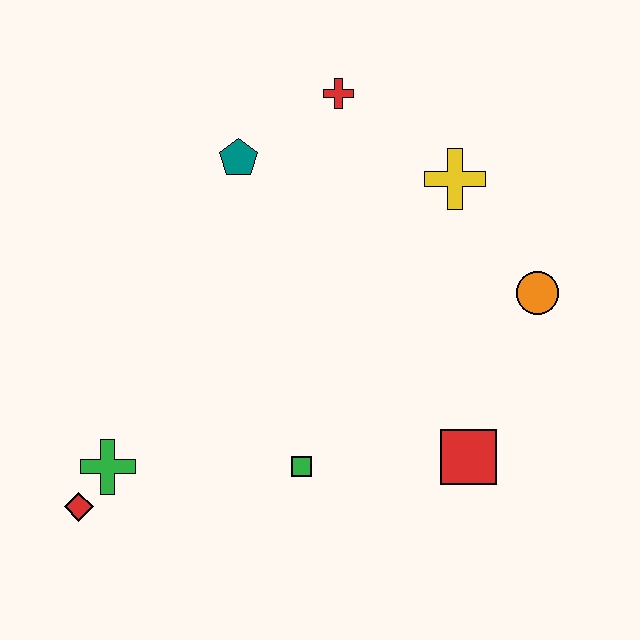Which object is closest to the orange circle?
The yellow cross is closest to the orange circle.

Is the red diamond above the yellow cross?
No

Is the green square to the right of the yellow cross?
No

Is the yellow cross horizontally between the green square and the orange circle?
Yes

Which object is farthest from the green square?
The red cross is farthest from the green square.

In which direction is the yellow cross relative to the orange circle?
The yellow cross is above the orange circle.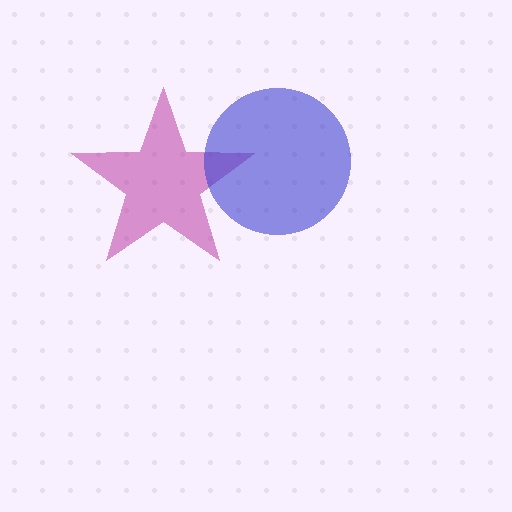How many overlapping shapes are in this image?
There are 2 overlapping shapes in the image.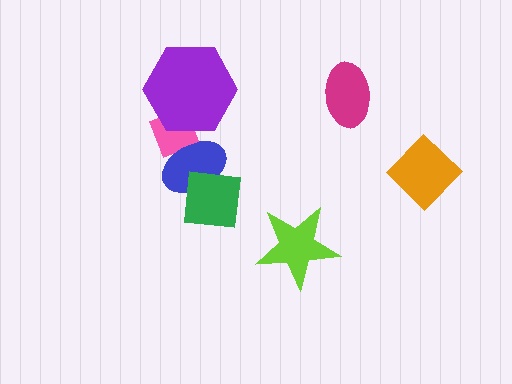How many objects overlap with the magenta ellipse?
0 objects overlap with the magenta ellipse.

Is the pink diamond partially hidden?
Yes, it is partially covered by another shape.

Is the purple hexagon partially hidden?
No, no other shape covers it.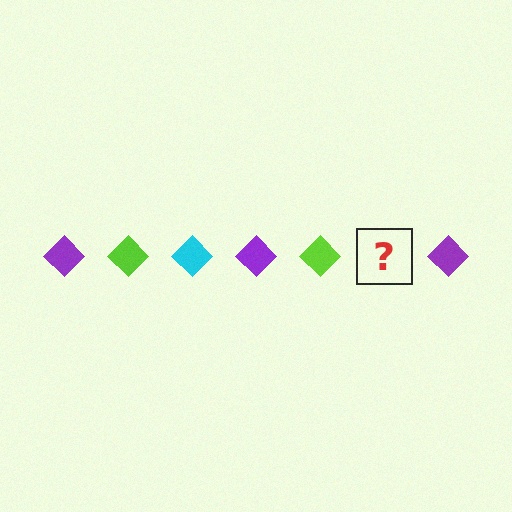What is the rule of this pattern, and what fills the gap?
The rule is that the pattern cycles through purple, lime, cyan diamonds. The gap should be filled with a cyan diamond.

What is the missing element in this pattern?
The missing element is a cyan diamond.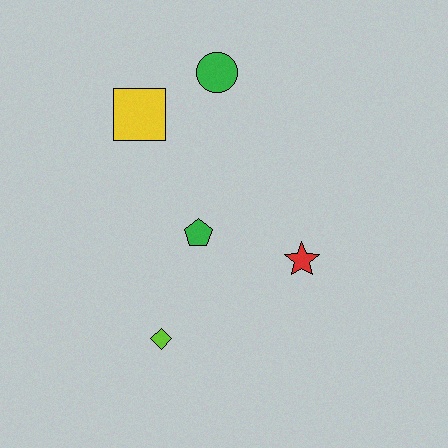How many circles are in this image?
There is 1 circle.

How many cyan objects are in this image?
There are no cyan objects.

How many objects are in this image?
There are 5 objects.